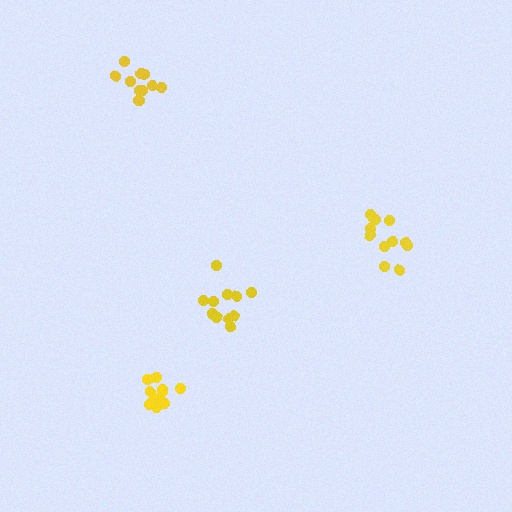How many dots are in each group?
Group 1: 11 dots, Group 2: 11 dots, Group 3: 11 dots, Group 4: 12 dots (45 total).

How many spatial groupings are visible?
There are 4 spatial groupings.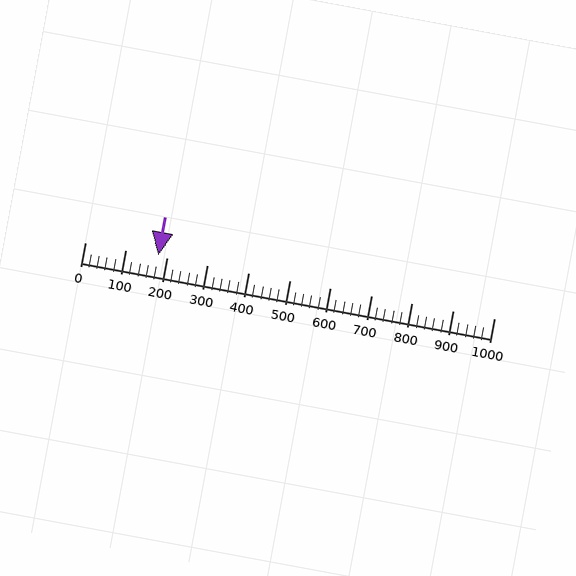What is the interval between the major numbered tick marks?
The major tick marks are spaced 100 units apart.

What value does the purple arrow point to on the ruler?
The purple arrow points to approximately 179.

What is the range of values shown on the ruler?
The ruler shows values from 0 to 1000.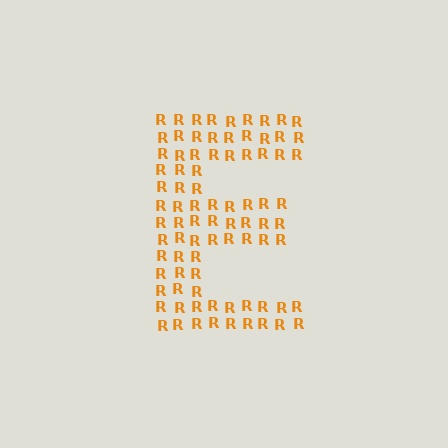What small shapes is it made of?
It is made of small letter R's.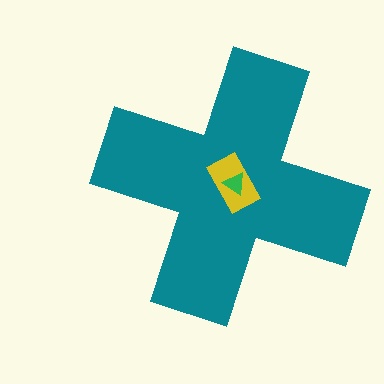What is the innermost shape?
The green triangle.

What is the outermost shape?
The teal cross.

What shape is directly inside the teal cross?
The yellow rectangle.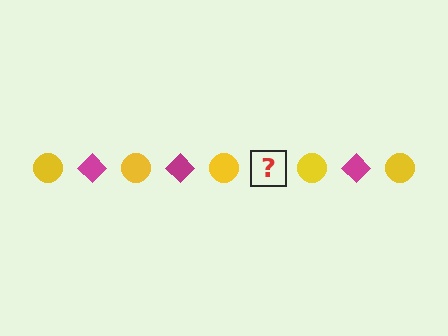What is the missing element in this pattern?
The missing element is a magenta diamond.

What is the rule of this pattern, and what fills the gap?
The rule is that the pattern alternates between yellow circle and magenta diamond. The gap should be filled with a magenta diamond.